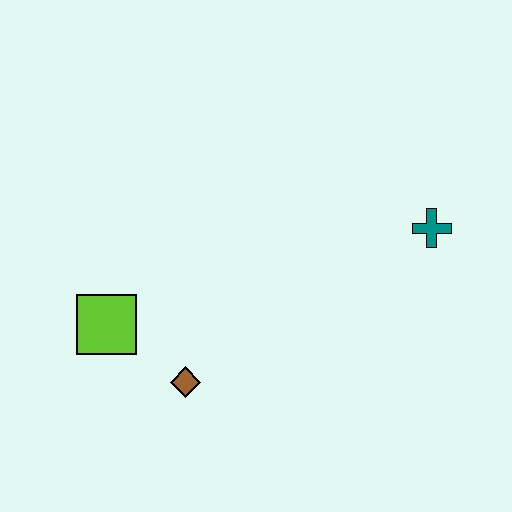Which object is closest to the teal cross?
The brown diamond is closest to the teal cross.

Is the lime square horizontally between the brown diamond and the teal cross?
No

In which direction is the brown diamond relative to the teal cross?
The brown diamond is to the left of the teal cross.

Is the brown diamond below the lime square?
Yes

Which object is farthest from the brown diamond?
The teal cross is farthest from the brown diamond.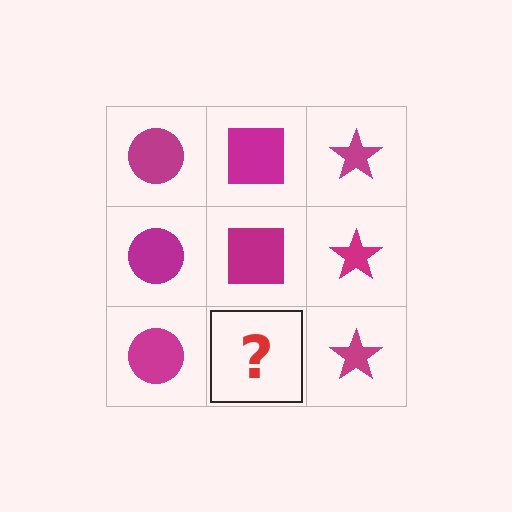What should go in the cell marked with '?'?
The missing cell should contain a magenta square.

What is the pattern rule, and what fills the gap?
The rule is that each column has a consistent shape. The gap should be filled with a magenta square.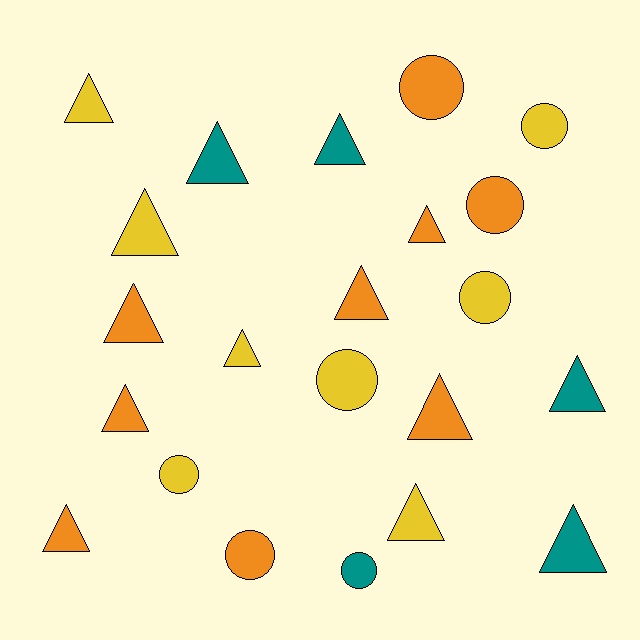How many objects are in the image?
There are 22 objects.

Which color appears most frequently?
Orange, with 9 objects.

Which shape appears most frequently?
Triangle, with 14 objects.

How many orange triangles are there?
There are 6 orange triangles.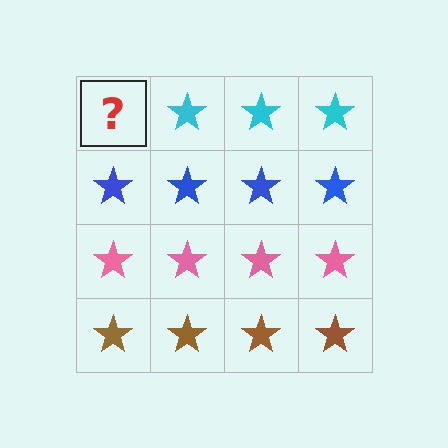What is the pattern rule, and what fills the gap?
The rule is that each row has a consistent color. The gap should be filled with a cyan star.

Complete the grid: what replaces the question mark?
The question mark should be replaced with a cyan star.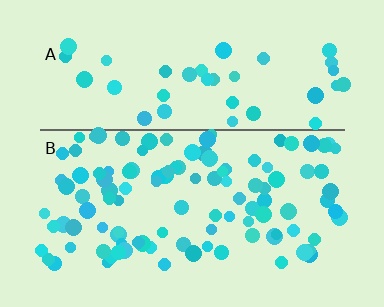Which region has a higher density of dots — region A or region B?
B (the bottom).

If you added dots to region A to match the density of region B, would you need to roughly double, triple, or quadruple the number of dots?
Approximately double.